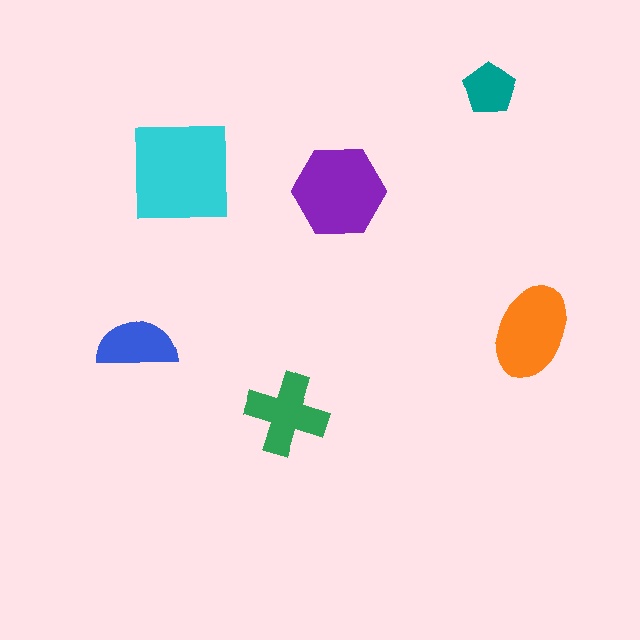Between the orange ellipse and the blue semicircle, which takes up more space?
The orange ellipse.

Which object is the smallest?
The teal pentagon.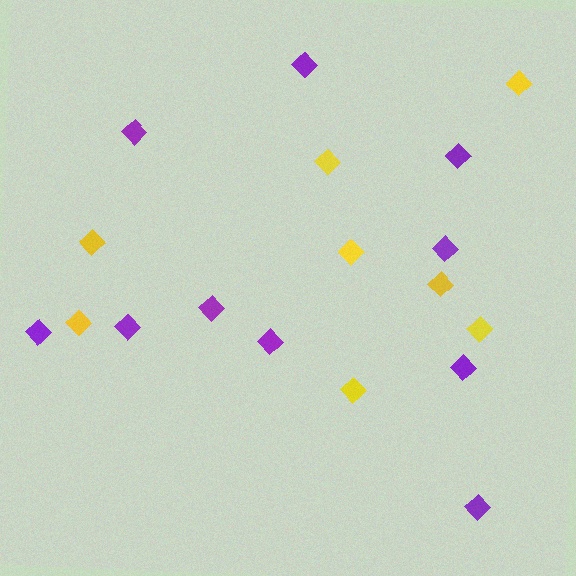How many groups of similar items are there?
There are 2 groups: one group of yellow diamonds (8) and one group of purple diamonds (10).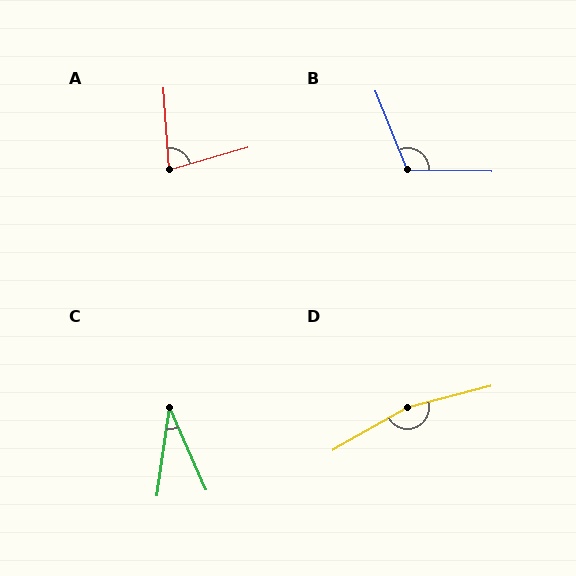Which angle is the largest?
D, at approximately 165 degrees.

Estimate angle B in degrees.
Approximately 113 degrees.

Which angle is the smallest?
C, at approximately 32 degrees.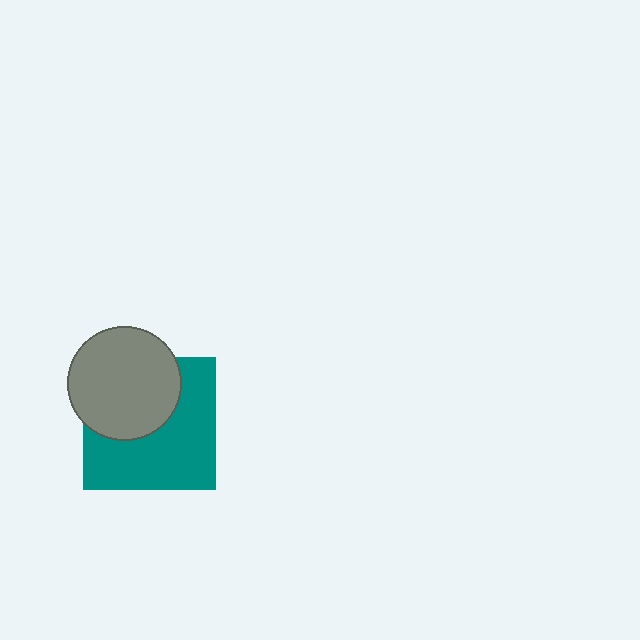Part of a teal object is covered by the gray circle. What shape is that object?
It is a square.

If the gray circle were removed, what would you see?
You would see the complete teal square.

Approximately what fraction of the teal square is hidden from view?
Roughly 42% of the teal square is hidden behind the gray circle.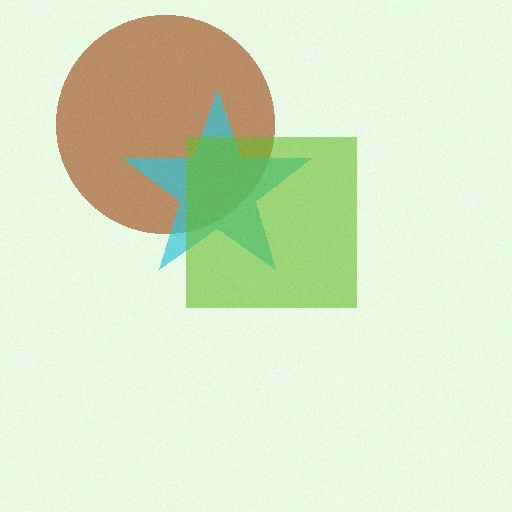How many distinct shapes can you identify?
There are 3 distinct shapes: a brown circle, a cyan star, a lime square.